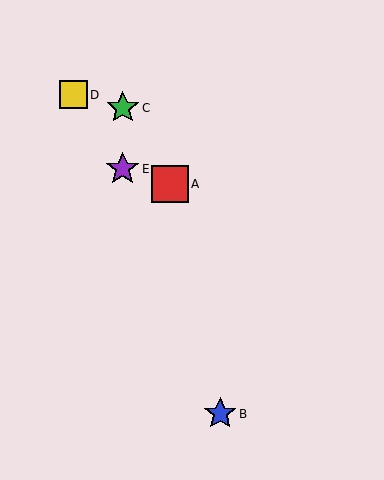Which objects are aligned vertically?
Objects C, E are aligned vertically.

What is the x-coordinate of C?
Object C is at x≈123.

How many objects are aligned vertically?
2 objects (C, E) are aligned vertically.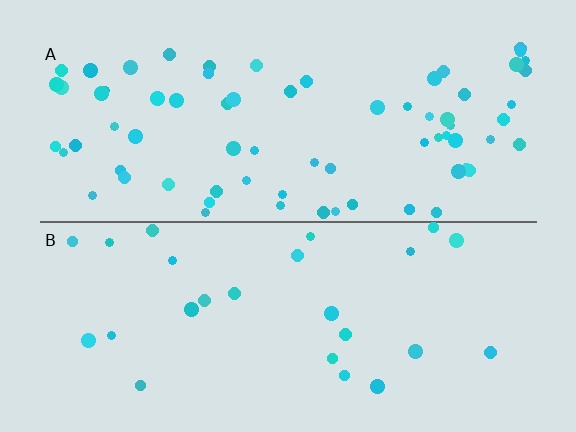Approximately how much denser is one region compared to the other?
Approximately 2.8× — region A over region B.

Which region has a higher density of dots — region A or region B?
A (the top).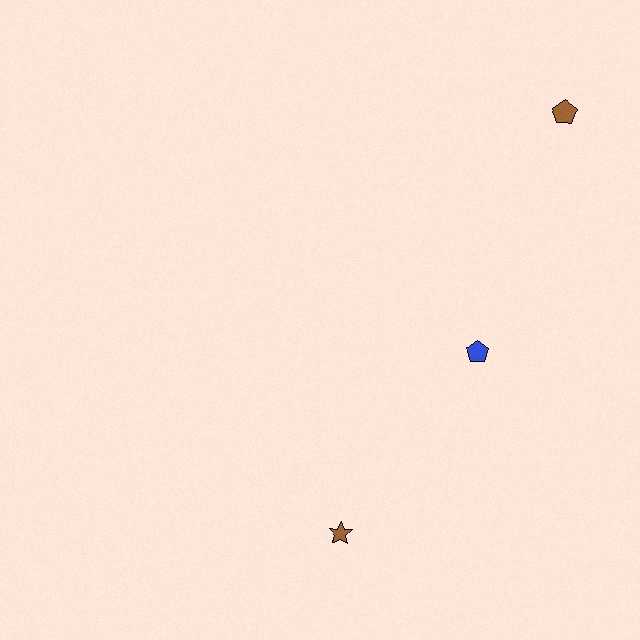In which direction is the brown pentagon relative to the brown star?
The brown pentagon is above the brown star.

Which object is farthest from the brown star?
The brown pentagon is farthest from the brown star.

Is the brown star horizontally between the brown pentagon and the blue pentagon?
No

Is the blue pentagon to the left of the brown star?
No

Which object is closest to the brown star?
The blue pentagon is closest to the brown star.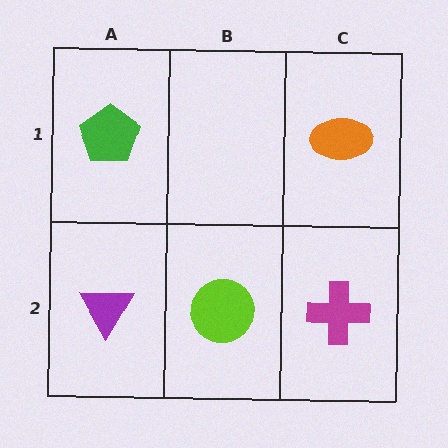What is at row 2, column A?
A purple triangle.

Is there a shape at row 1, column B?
No, that cell is empty.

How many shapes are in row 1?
2 shapes.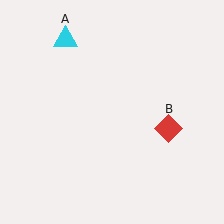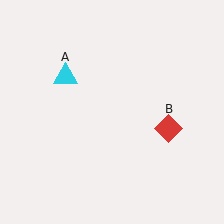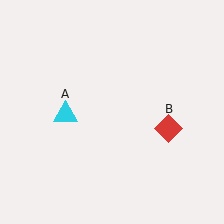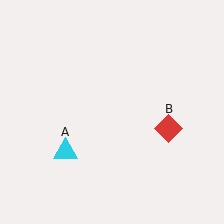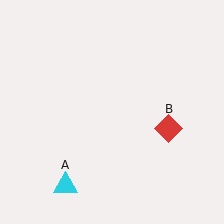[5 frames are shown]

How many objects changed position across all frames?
1 object changed position: cyan triangle (object A).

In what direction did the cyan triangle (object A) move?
The cyan triangle (object A) moved down.